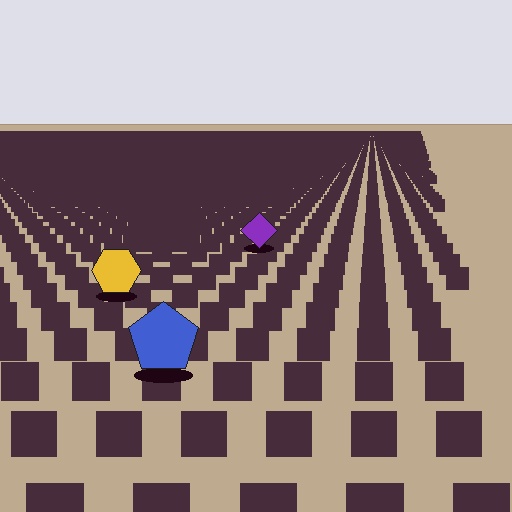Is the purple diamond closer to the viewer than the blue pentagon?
No. The blue pentagon is closer — you can tell from the texture gradient: the ground texture is coarser near it.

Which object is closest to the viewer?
The blue pentagon is closest. The texture marks near it are larger and more spread out.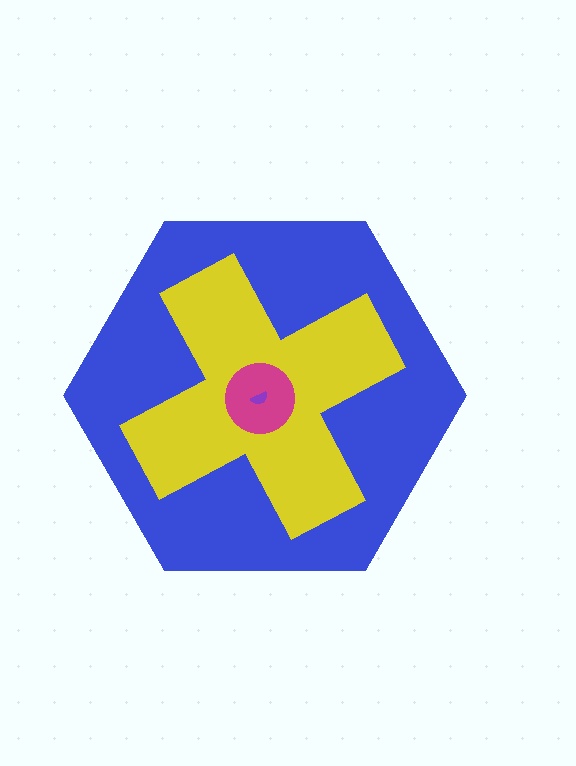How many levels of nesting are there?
4.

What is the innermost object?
The purple semicircle.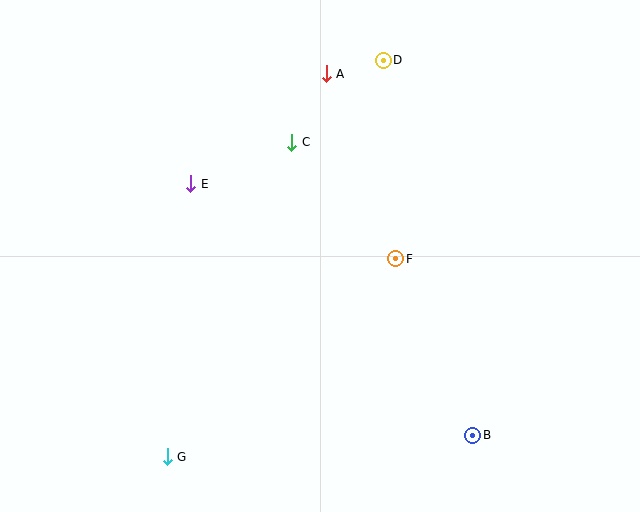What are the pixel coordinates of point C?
Point C is at (292, 142).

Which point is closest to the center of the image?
Point F at (396, 259) is closest to the center.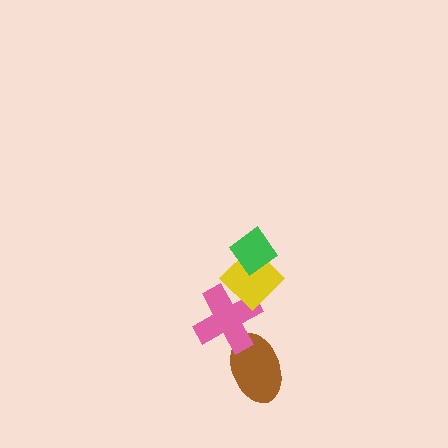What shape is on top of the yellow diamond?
The green diamond is on top of the yellow diamond.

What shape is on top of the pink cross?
The yellow diamond is on top of the pink cross.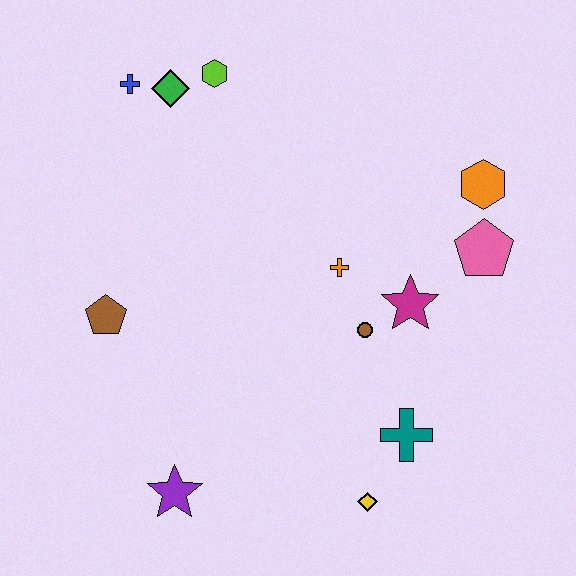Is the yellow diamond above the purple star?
No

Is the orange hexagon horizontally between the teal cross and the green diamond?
No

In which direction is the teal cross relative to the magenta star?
The teal cross is below the magenta star.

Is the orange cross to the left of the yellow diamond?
Yes